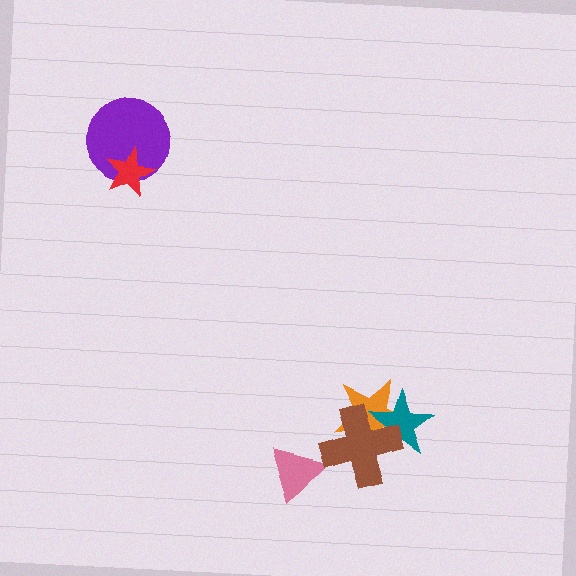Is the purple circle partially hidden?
Yes, it is partially covered by another shape.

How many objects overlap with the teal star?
2 objects overlap with the teal star.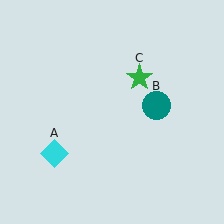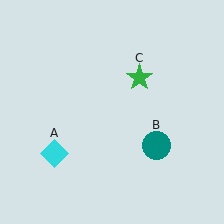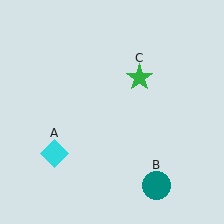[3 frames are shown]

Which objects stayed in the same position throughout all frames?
Cyan diamond (object A) and green star (object C) remained stationary.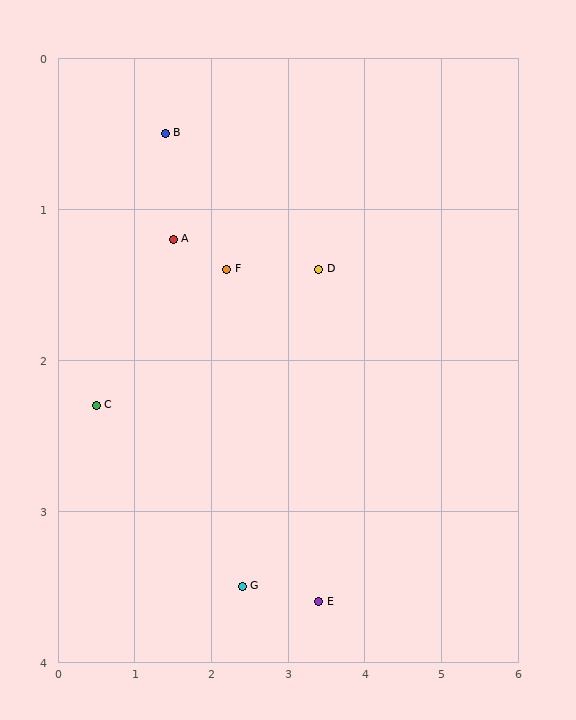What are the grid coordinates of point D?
Point D is at approximately (3.4, 1.4).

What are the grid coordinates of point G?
Point G is at approximately (2.4, 3.5).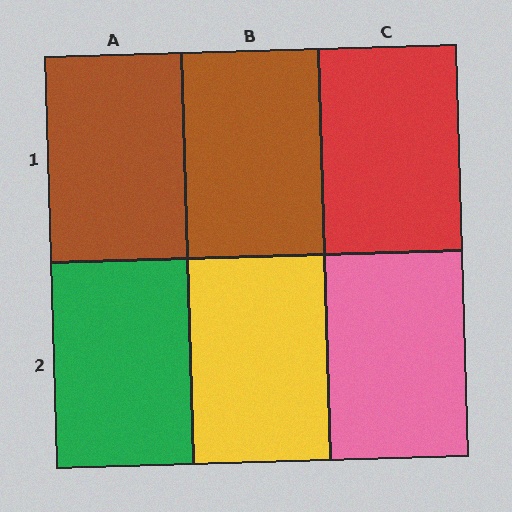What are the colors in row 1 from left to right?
Brown, brown, red.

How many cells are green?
1 cell is green.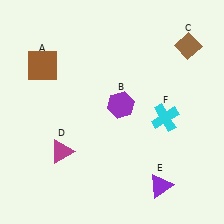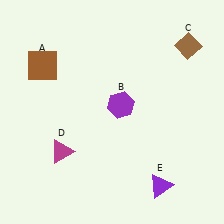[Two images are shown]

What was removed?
The cyan cross (F) was removed in Image 2.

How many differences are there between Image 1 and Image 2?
There is 1 difference between the two images.